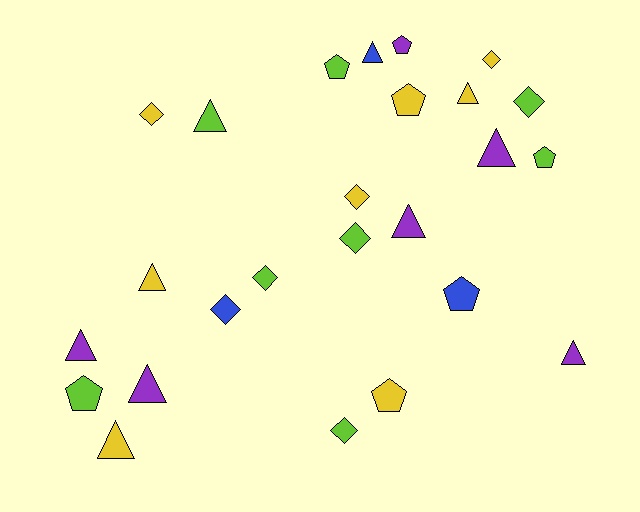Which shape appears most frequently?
Triangle, with 10 objects.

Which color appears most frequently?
Yellow, with 8 objects.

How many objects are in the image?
There are 25 objects.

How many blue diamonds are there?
There is 1 blue diamond.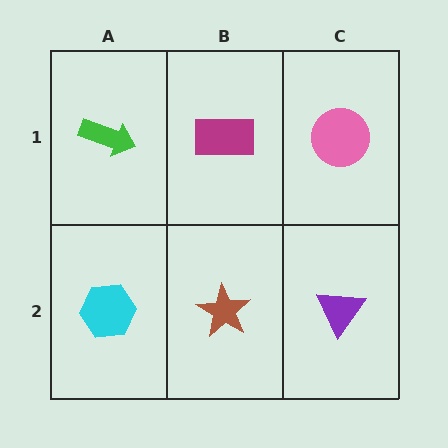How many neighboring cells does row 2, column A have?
2.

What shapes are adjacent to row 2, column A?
A green arrow (row 1, column A), a brown star (row 2, column B).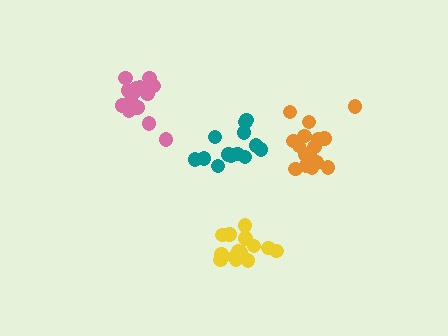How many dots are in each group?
Group 1: 13 dots, Group 2: 18 dots, Group 3: 15 dots, Group 4: 17 dots (63 total).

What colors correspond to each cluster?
The clusters are colored: teal, orange, yellow, pink.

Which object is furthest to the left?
The pink cluster is leftmost.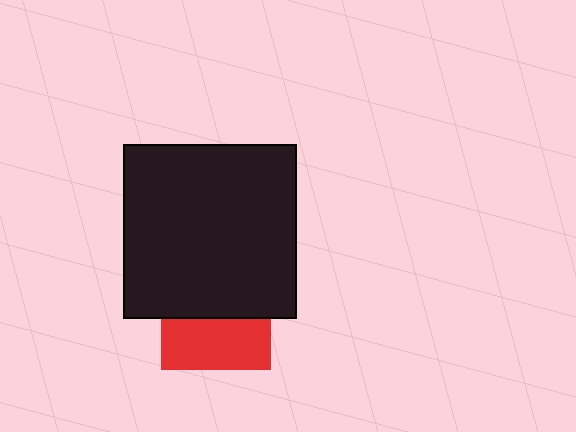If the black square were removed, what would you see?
You would see the complete red square.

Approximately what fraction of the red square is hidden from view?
Roughly 54% of the red square is hidden behind the black square.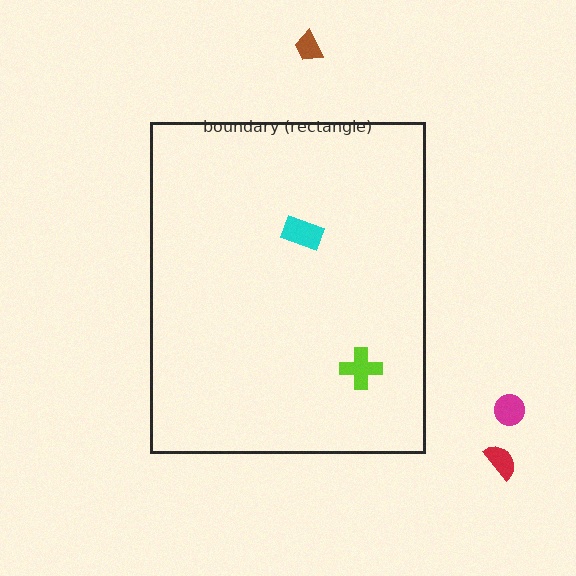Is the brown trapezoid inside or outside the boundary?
Outside.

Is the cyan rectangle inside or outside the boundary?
Inside.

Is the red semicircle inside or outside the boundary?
Outside.